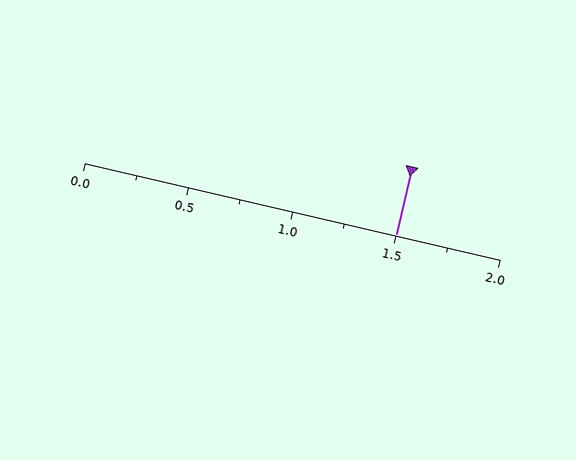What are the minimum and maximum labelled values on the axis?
The axis runs from 0.0 to 2.0.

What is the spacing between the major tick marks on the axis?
The major ticks are spaced 0.5 apart.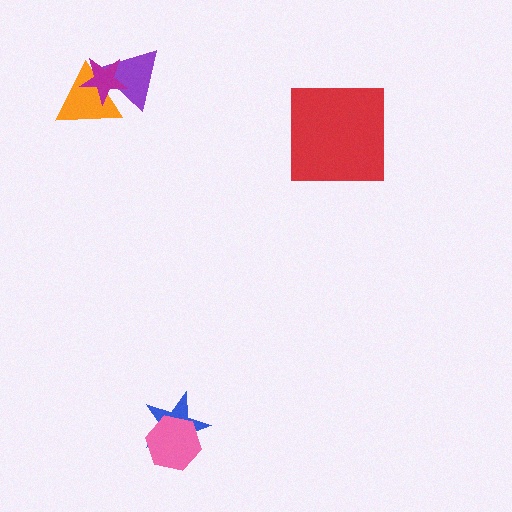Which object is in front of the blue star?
The pink hexagon is in front of the blue star.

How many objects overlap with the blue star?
1 object overlaps with the blue star.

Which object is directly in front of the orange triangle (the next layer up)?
The purple triangle is directly in front of the orange triangle.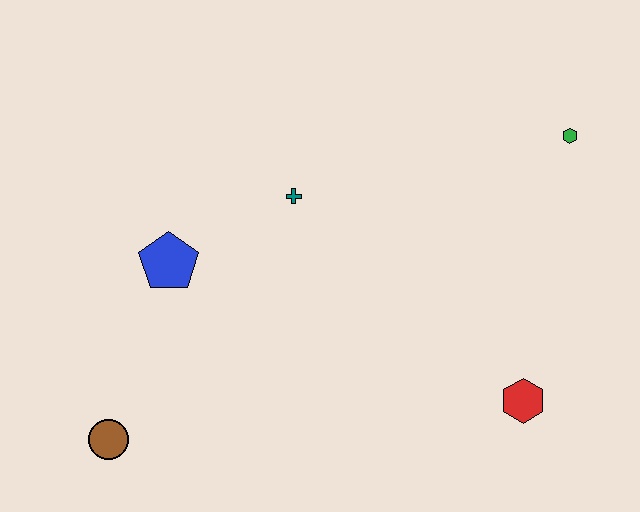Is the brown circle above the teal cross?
No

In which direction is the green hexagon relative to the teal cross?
The green hexagon is to the right of the teal cross.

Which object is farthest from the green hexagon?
The brown circle is farthest from the green hexagon.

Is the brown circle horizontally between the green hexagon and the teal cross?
No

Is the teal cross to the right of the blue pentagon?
Yes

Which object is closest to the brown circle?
The blue pentagon is closest to the brown circle.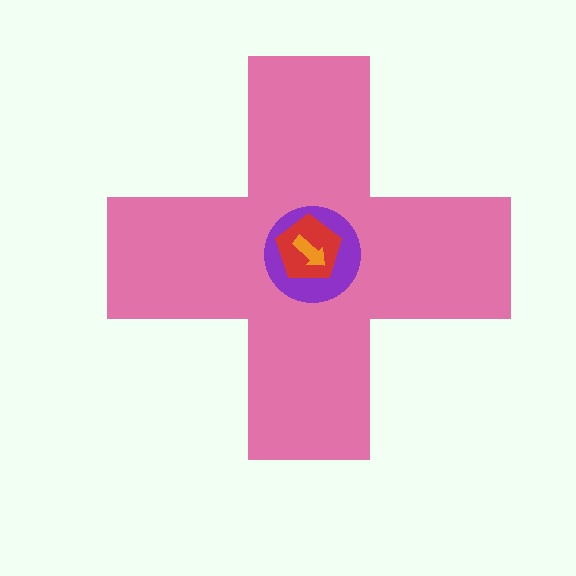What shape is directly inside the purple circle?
The red pentagon.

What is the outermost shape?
The pink cross.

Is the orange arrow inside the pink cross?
Yes.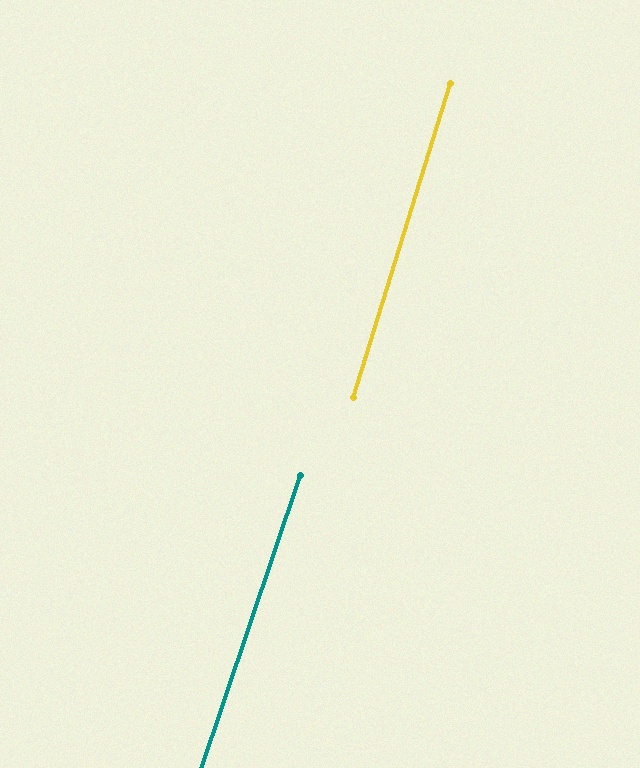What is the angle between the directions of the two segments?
Approximately 1 degree.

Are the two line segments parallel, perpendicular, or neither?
Parallel — their directions differ by only 1.3°.